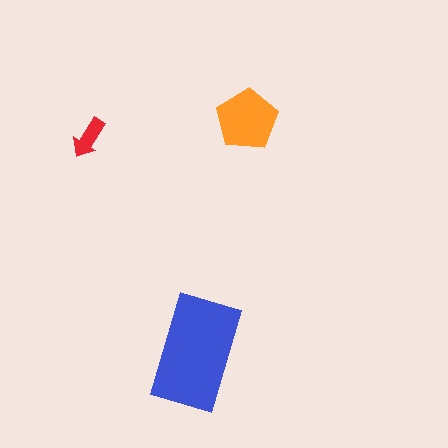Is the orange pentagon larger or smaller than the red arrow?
Larger.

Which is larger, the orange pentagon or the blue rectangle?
The blue rectangle.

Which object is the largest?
The blue rectangle.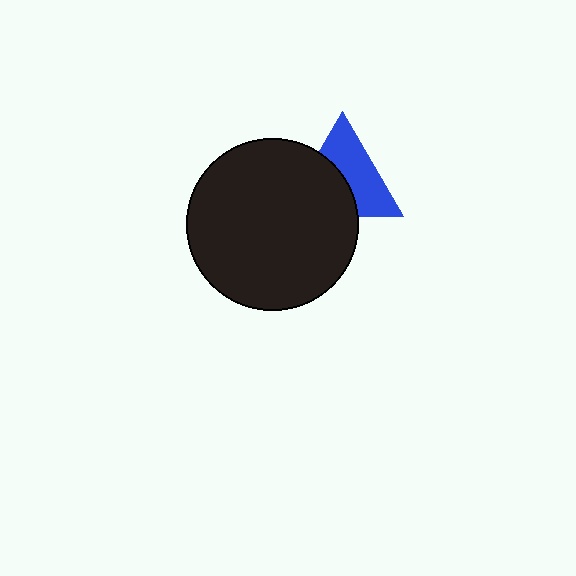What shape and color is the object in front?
The object in front is a black circle.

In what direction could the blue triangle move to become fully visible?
The blue triangle could move toward the upper-right. That would shift it out from behind the black circle entirely.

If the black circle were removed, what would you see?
You would see the complete blue triangle.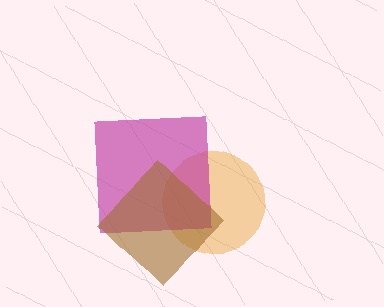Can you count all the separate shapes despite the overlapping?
Yes, there are 3 separate shapes.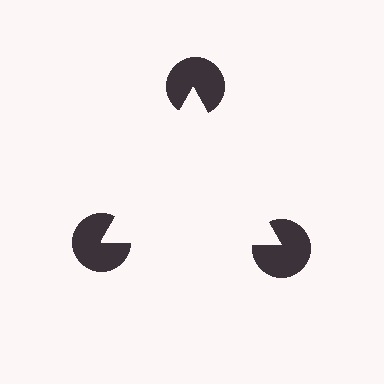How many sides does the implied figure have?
3 sides.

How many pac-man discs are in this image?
There are 3 — one at each vertex of the illusory triangle.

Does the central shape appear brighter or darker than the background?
It typically appears slightly brighter than the background, even though no actual brightness change is drawn.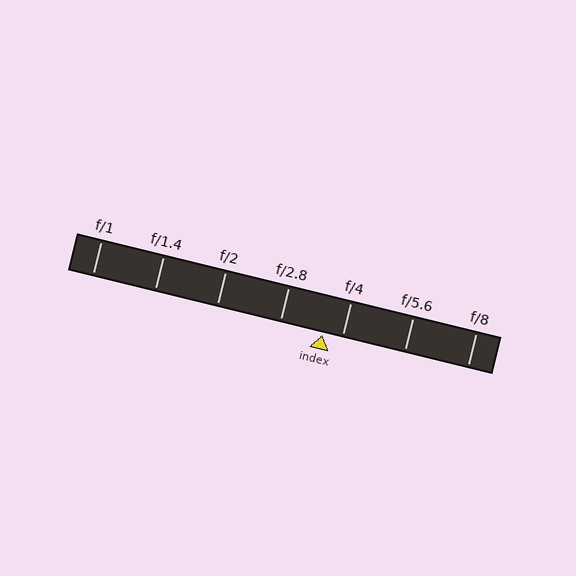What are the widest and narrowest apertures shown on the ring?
The widest aperture shown is f/1 and the narrowest is f/8.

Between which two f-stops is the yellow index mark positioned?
The index mark is between f/2.8 and f/4.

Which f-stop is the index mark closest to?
The index mark is closest to f/4.